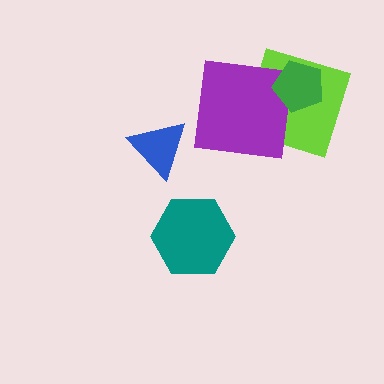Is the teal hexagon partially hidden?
No, no other shape covers it.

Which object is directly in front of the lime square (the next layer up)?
The purple square is directly in front of the lime square.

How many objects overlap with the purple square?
2 objects overlap with the purple square.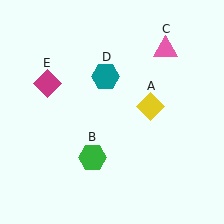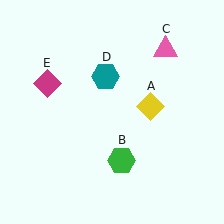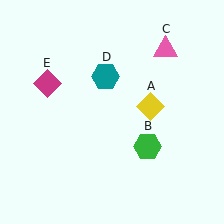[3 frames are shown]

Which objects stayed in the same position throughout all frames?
Yellow diamond (object A) and pink triangle (object C) and teal hexagon (object D) and magenta diamond (object E) remained stationary.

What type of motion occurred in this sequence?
The green hexagon (object B) rotated counterclockwise around the center of the scene.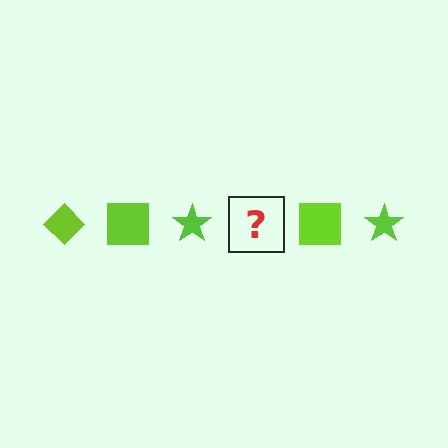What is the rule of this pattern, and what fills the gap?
The rule is that the pattern cycles through diamond, square, star shapes in lime. The gap should be filled with a lime diamond.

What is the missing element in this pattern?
The missing element is a lime diamond.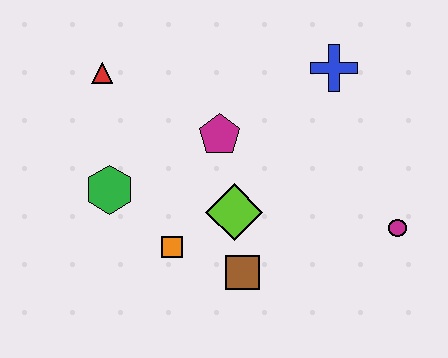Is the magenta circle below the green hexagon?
Yes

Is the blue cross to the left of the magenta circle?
Yes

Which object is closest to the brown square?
The lime diamond is closest to the brown square.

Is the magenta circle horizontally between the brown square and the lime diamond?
No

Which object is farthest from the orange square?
The blue cross is farthest from the orange square.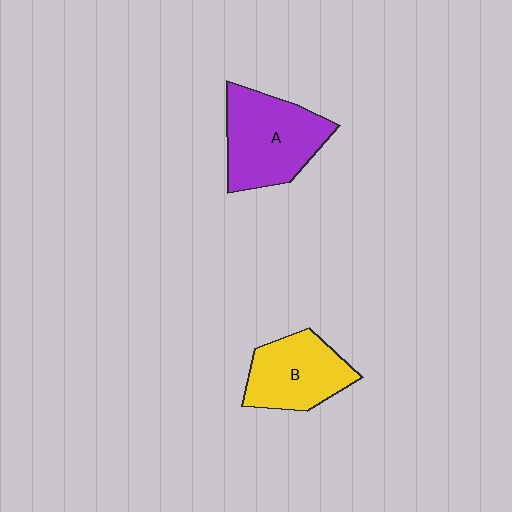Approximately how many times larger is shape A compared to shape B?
Approximately 1.2 times.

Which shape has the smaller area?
Shape B (yellow).